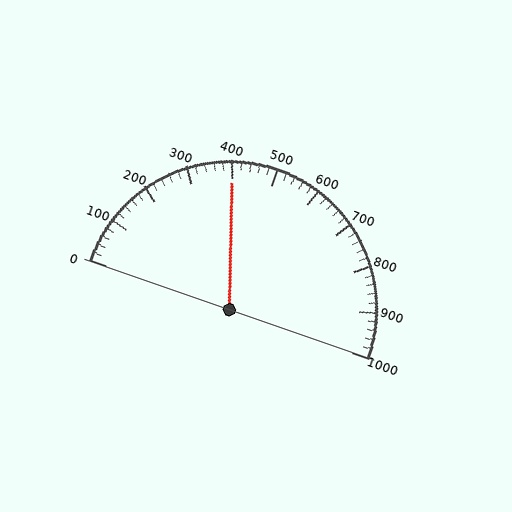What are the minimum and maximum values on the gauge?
The gauge ranges from 0 to 1000.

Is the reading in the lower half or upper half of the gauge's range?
The reading is in the lower half of the range (0 to 1000).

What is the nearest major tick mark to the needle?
The nearest major tick mark is 400.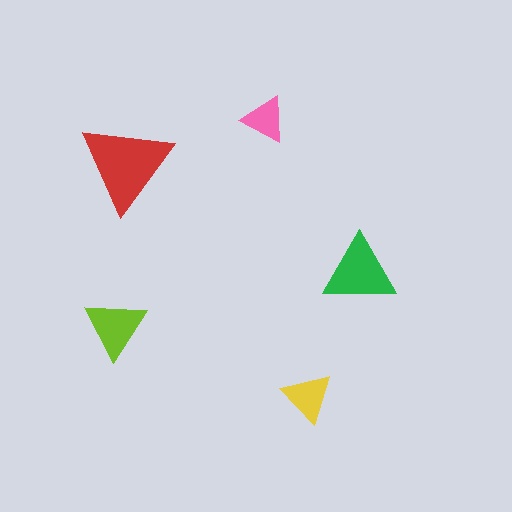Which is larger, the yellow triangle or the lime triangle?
The lime one.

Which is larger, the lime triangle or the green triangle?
The green one.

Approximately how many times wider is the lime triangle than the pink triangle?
About 1.5 times wider.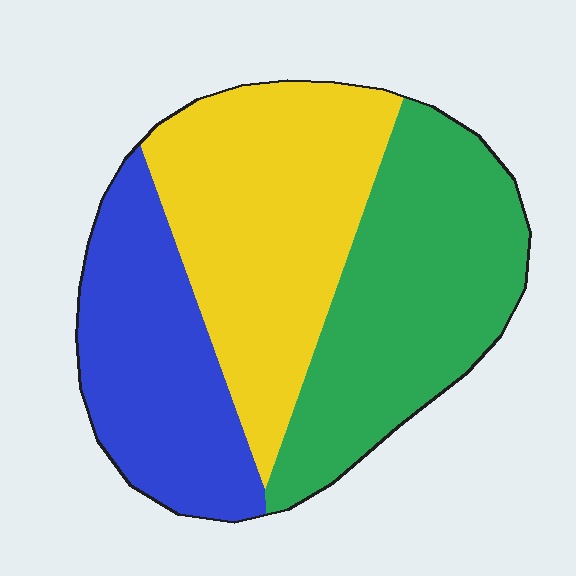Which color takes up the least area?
Blue, at roughly 25%.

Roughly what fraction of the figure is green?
Green covers about 35% of the figure.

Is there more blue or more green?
Green.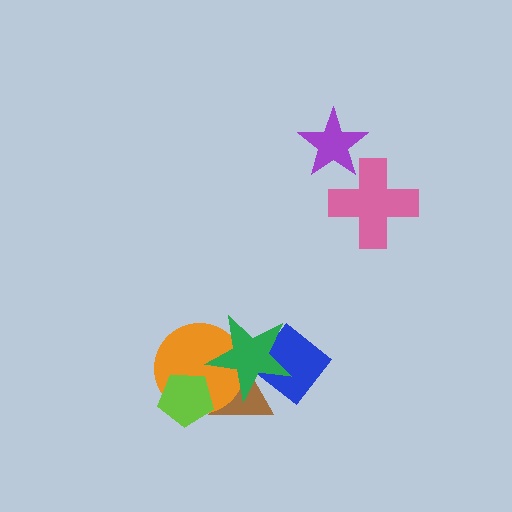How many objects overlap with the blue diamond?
2 objects overlap with the blue diamond.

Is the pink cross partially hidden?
No, no other shape covers it.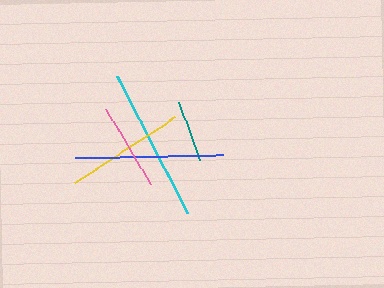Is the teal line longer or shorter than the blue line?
The blue line is longer than the teal line.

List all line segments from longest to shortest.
From longest to shortest: cyan, blue, yellow, pink, teal.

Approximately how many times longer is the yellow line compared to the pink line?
The yellow line is approximately 1.4 times the length of the pink line.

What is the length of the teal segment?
The teal segment is approximately 61 pixels long.